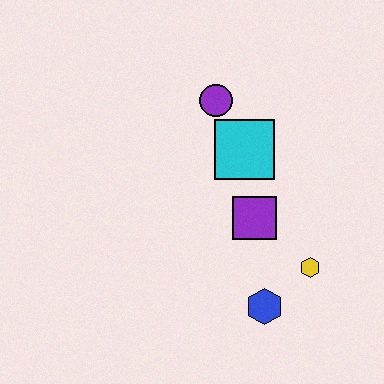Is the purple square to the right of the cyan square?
Yes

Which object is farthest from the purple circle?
The blue hexagon is farthest from the purple circle.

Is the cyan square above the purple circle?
No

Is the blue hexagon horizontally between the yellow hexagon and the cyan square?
Yes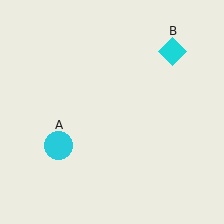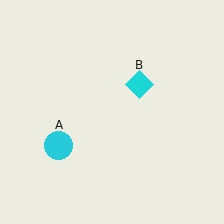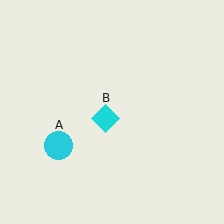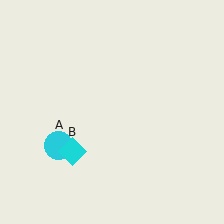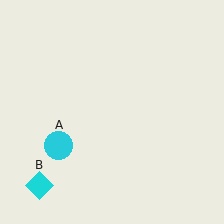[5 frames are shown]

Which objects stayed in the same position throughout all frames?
Cyan circle (object A) remained stationary.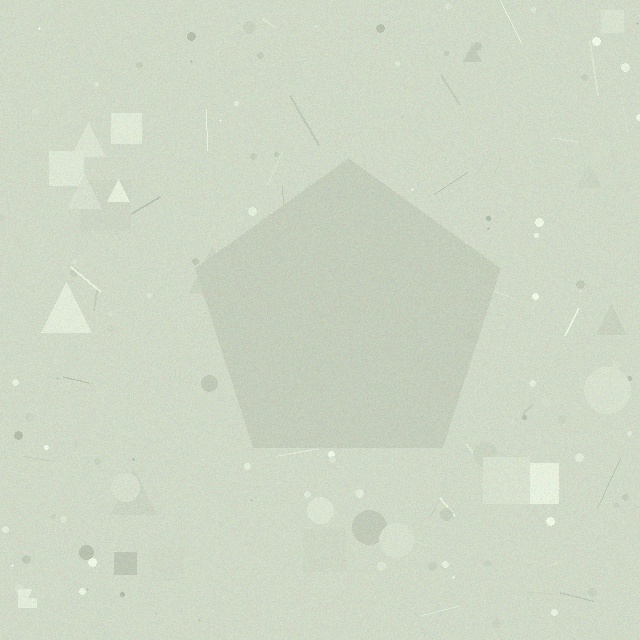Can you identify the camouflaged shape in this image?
The camouflaged shape is a pentagon.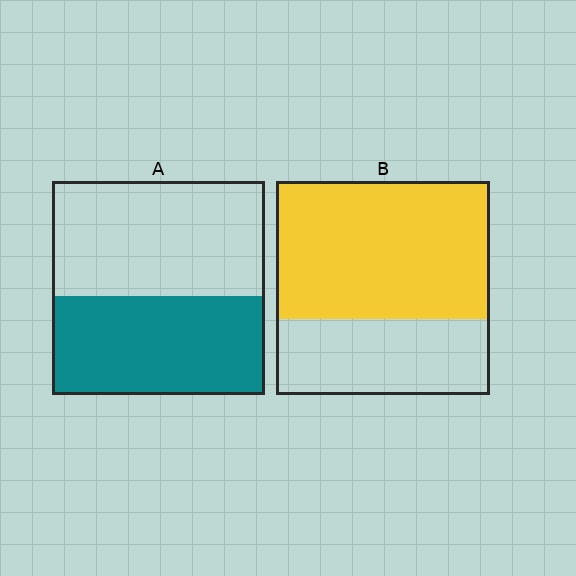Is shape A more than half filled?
Roughly half.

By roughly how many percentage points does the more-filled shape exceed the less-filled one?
By roughly 20 percentage points (B over A).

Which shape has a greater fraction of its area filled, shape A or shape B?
Shape B.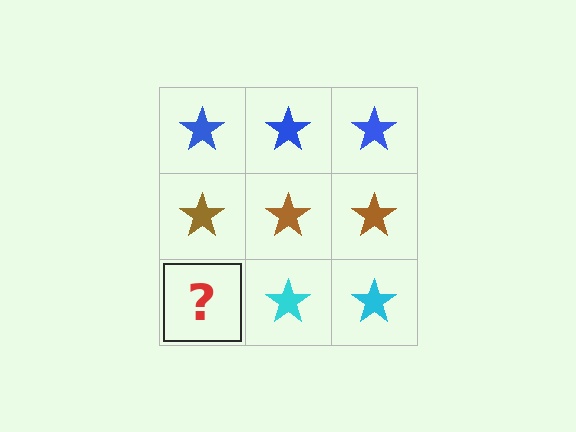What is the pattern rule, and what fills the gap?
The rule is that each row has a consistent color. The gap should be filled with a cyan star.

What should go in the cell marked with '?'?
The missing cell should contain a cyan star.